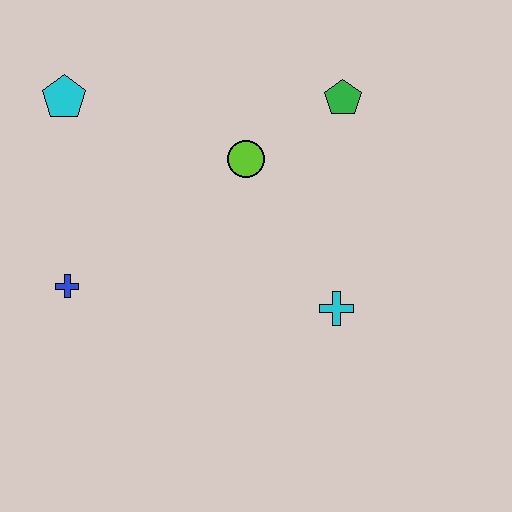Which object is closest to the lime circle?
The green pentagon is closest to the lime circle.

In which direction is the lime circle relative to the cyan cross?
The lime circle is above the cyan cross.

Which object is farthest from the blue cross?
The green pentagon is farthest from the blue cross.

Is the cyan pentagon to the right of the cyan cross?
No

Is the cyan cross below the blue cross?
Yes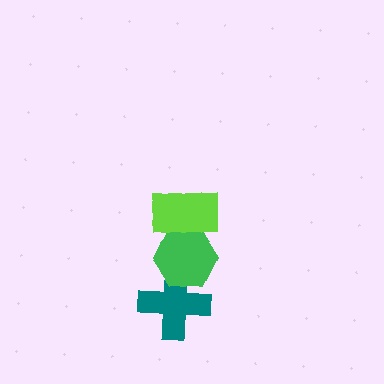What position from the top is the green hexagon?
The green hexagon is 2nd from the top.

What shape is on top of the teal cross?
The green hexagon is on top of the teal cross.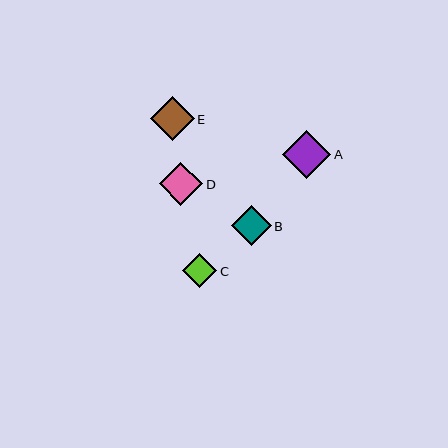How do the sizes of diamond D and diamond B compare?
Diamond D and diamond B are approximately the same size.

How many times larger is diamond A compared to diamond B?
Diamond A is approximately 1.2 times the size of diamond B.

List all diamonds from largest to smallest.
From largest to smallest: A, E, D, B, C.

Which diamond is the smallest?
Diamond C is the smallest with a size of approximately 34 pixels.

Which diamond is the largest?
Diamond A is the largest with a size of approximately 48 pixels.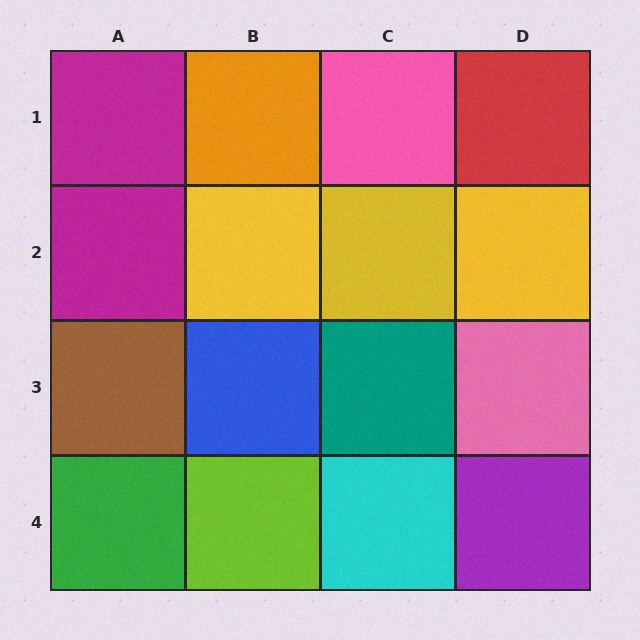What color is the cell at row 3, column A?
Brown.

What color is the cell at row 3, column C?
Teal.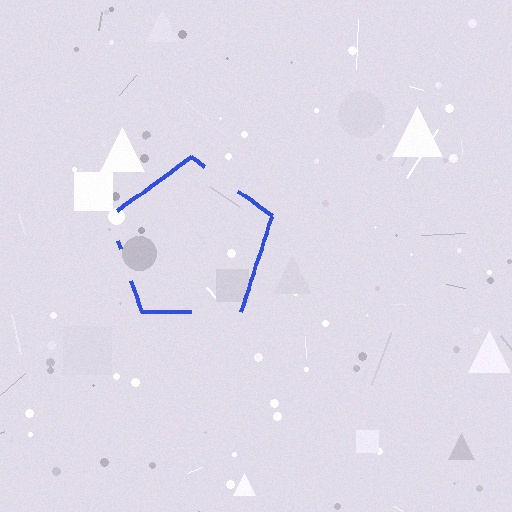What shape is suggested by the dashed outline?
The dashed outline suggests a pentagon.